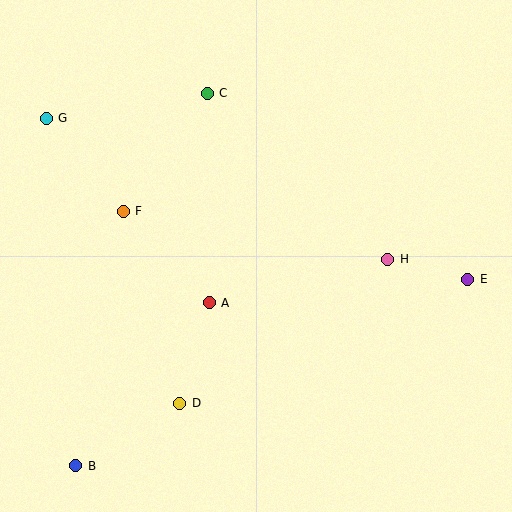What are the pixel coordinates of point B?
Point B is at (76, 466).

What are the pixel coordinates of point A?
Point A is at (209, 303).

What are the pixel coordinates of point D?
Point D is at (180, 403).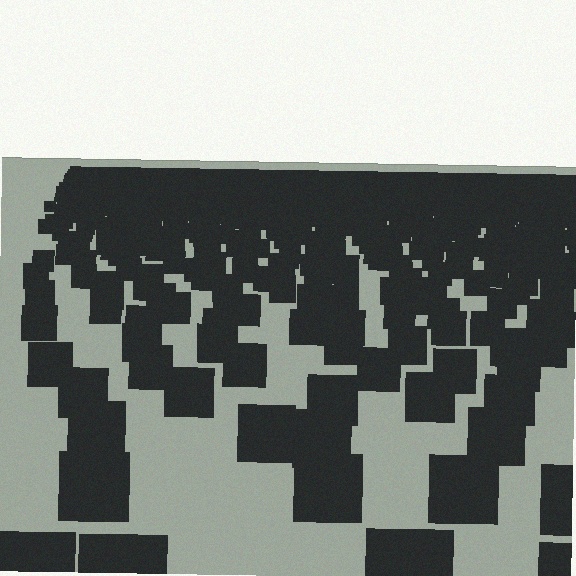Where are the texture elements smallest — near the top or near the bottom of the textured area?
Near the top.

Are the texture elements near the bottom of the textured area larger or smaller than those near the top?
Larger. Near the bottom, elements are closer to the viewer and appear at a bigger on-screen size.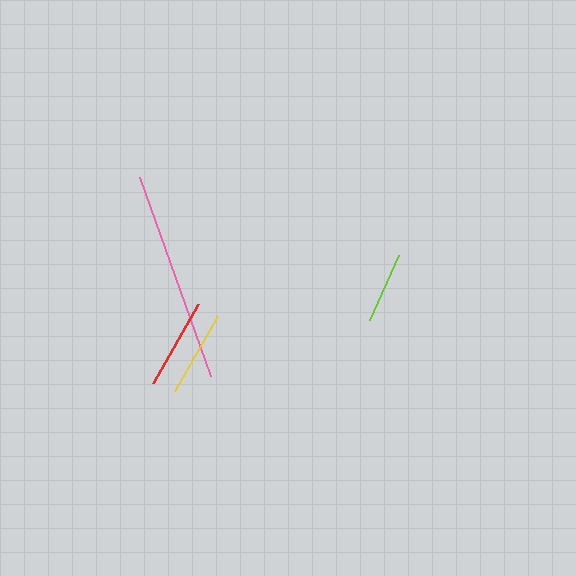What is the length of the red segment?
The red segment is approximately 91 pixels long.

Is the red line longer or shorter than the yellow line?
The red line is longer than the yellow line.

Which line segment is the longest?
The pink line is the longest at approximately 212 pixels.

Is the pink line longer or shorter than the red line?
The pink line is longer than the red line.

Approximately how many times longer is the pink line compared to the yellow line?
The pink line is approximately 2.5 times the length of the yellow line.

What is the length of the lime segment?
The lime segment is approximately 71 pixels long.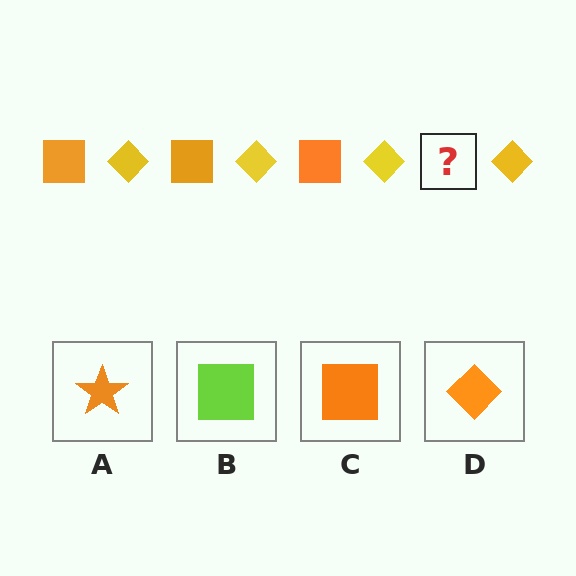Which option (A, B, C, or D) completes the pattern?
C.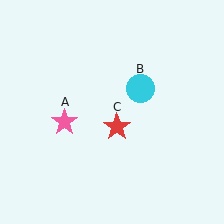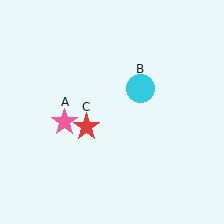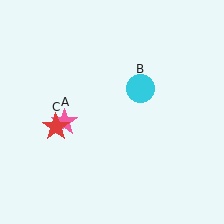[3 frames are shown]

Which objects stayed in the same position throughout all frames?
Pink star (object A) and cyan circle (object B) remained stationary.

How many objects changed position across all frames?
1 object changed position: red star (object C).